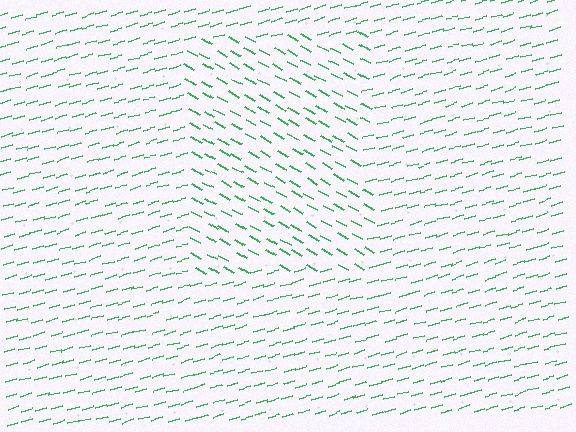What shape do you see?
I see a rectangle.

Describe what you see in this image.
The image is filled with small green line segments. A rectangle region in the image has lines oriented differently from the surrounding lines, creating a visible texture boundary.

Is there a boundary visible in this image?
Yes, there is a texture boundary formed by a change in line orientation.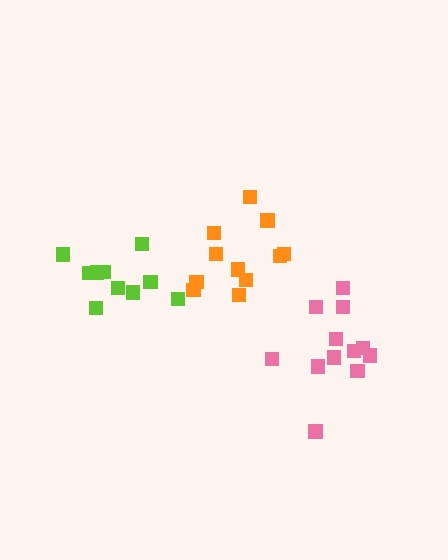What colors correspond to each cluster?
The clusters are colored: orange, pink, lime.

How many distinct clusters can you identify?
There are 3 distinct clusters.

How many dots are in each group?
Group 1: 11 dots, Group 2: 13 dots, Group 3: 10 dots (34 total).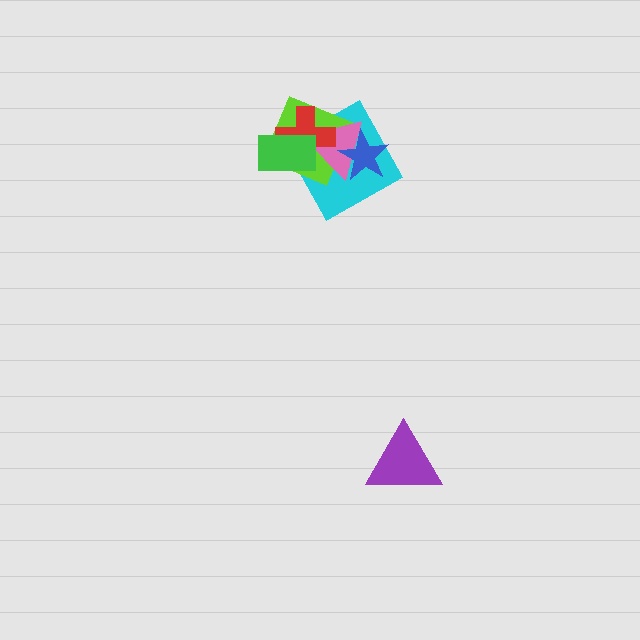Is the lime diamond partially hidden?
Yes, it is partially covered by another shape.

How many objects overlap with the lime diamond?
5 objects overlap with the lime diamond.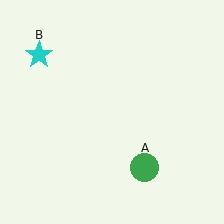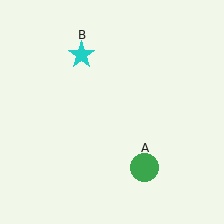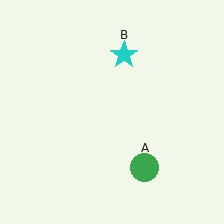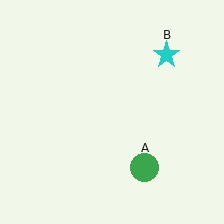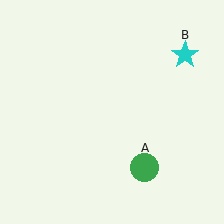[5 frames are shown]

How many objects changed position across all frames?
1 object changed position: cyan star (object B).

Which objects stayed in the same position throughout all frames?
Green circle (object A) remained stationary.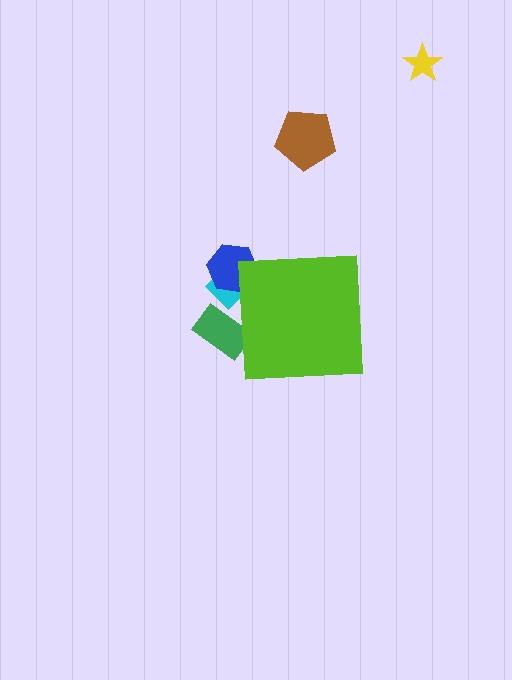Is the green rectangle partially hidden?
Yes, the green rectangle is partially hidden behind the lime square.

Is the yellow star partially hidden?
No, the yellow star is fully visible.